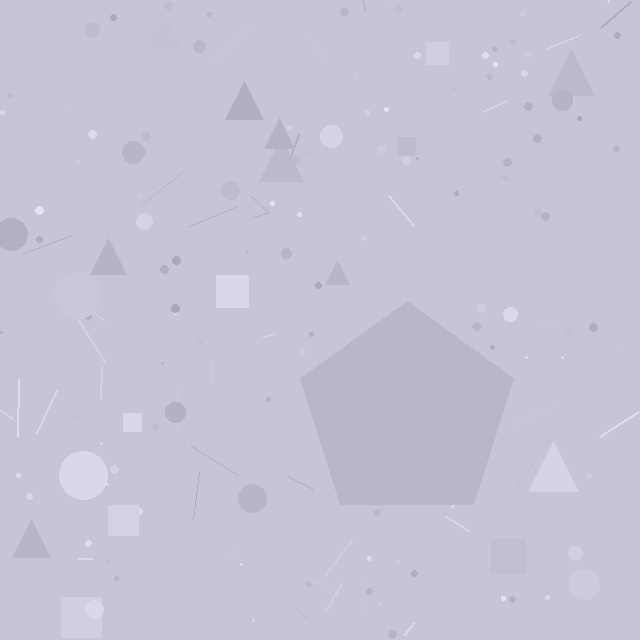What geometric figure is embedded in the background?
A pentagon is embedded in the background.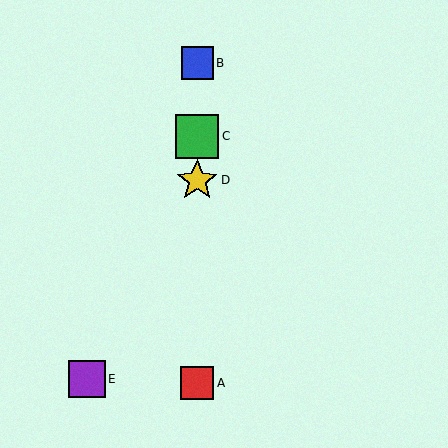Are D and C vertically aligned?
Yes, both are at x≈197.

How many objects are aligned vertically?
4 objects (A, B, C, D) are aligned vertically.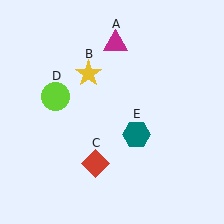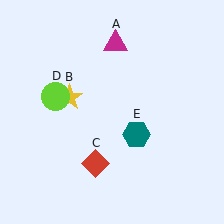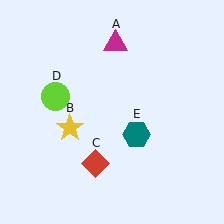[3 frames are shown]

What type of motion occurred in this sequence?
The yellow star (object B) rotated counterclockwise around the center of the scene.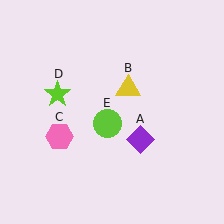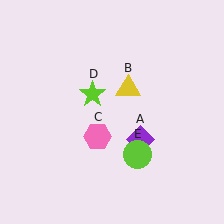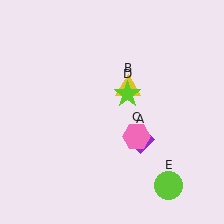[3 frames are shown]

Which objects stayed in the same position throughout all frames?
Purple diamond (object A) and yellow triangle (object B) remained stationary.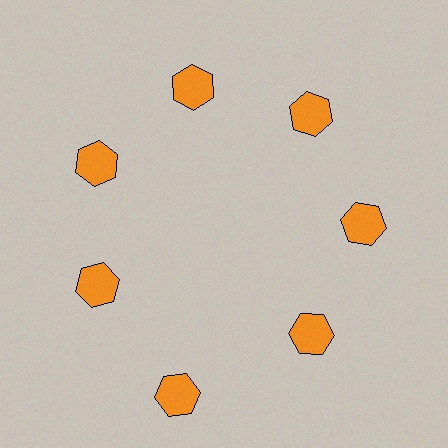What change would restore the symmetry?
The symmetry would be restored by moving it inward, back onto the ring so that all 7 hexagons sit at equal angles and equal distance from the center.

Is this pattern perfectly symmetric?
No. The 7 orange hexagons are arranged in a ring, but one element near the 6 o'clock position is pushed outward from the center, breaking the 7-fold rotational symmetry.